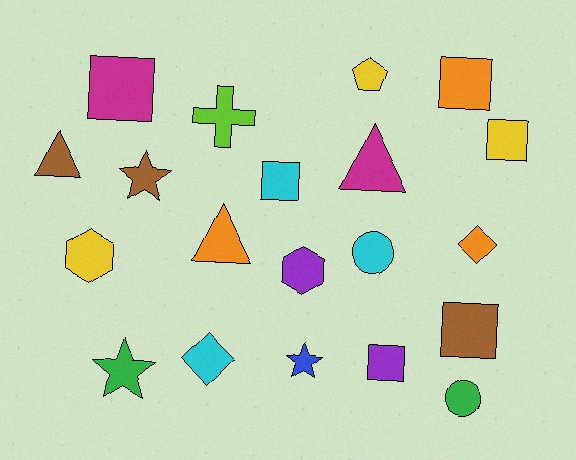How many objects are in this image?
There are 20 objects.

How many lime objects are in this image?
There is 1 lime object.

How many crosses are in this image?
There is 1 cross.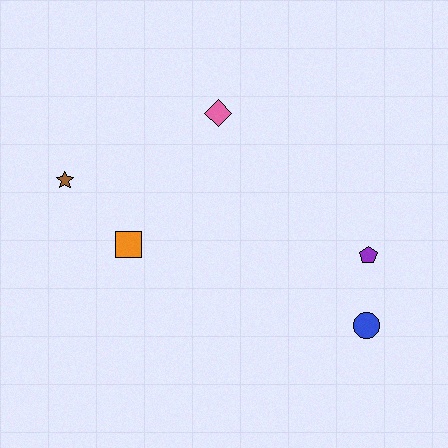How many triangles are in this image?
There are no triangles.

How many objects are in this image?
There are 5 objects.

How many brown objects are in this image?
There is 1 brown object.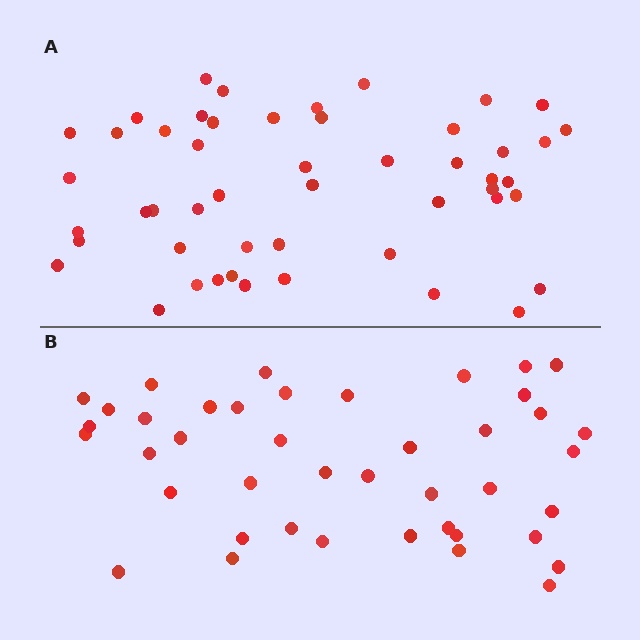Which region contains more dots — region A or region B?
Region A (the top region) has more dots.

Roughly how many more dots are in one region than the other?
Region A has roughly 8 or so more dots than region B.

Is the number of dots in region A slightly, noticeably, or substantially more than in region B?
Region A has only slightly more — the two regions are fairly close. The ratio is roughly 1.2 to 1.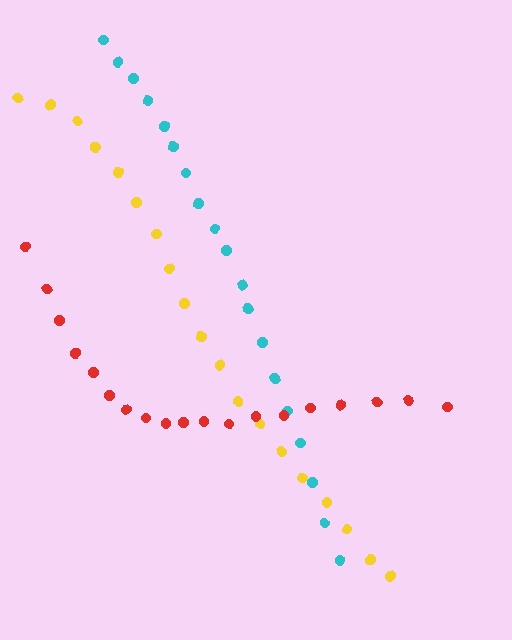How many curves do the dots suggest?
There are 3 distinct paths.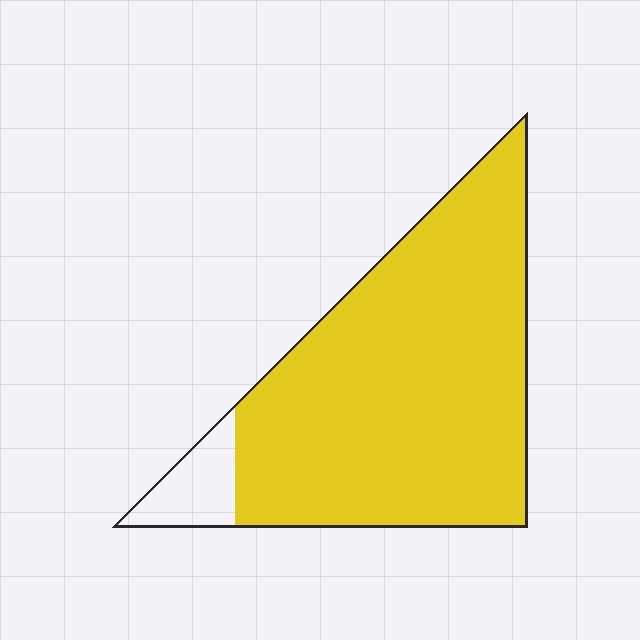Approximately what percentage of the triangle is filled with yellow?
Approximately 90%.